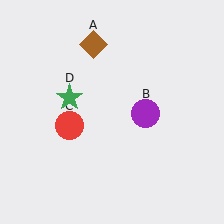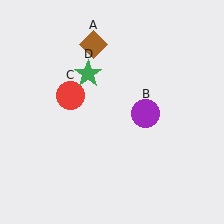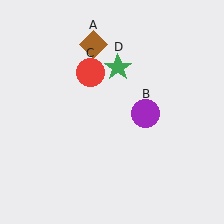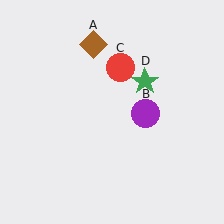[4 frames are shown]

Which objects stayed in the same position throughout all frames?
Brown diamond (object A) and purple circle (object B) remained stationary.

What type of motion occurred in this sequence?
The red circle (object C), green star (object D) rotated clockwise around the center of the scene.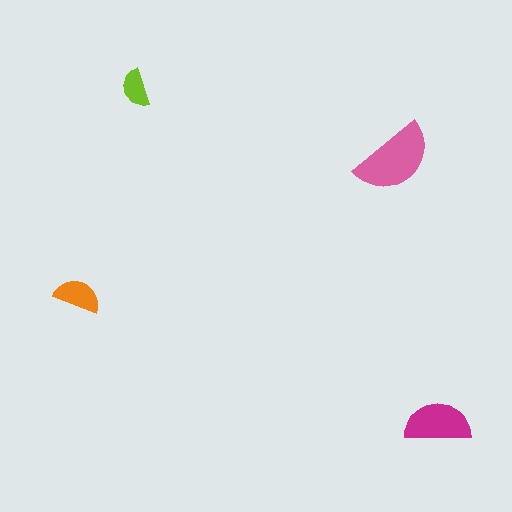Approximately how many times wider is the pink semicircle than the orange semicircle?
About 1.5 times wider.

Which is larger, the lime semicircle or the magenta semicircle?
The magenta one.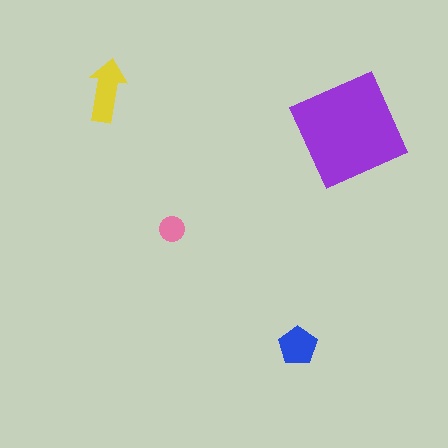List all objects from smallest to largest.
The pink circle, the blue pentagon, the yellow arrow, the purple diamond.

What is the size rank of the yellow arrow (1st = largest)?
2nd.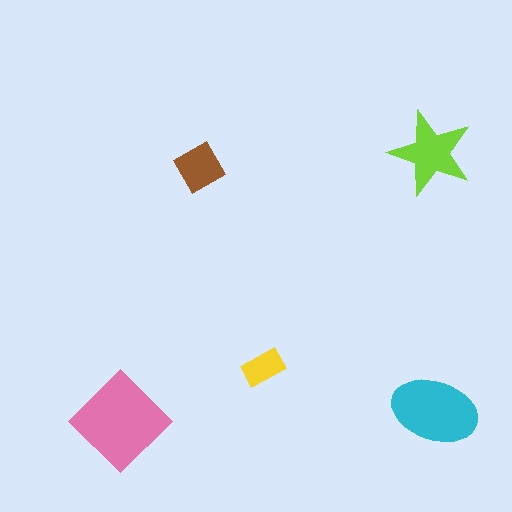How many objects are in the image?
There are 5 objects in the image.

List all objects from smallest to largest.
The yellow rectangle, the brown diamond, the lime star, the cyan ellipse, the pink diamond.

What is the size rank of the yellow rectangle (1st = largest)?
5th.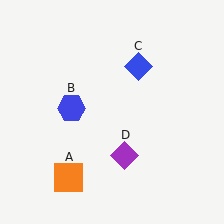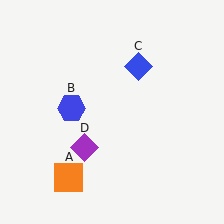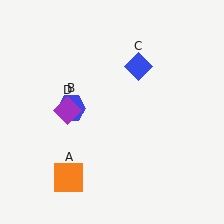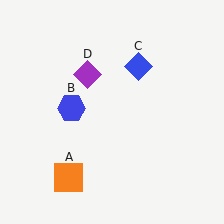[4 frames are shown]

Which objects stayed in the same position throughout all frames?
Orange square (object A) and blue hexagon (object B) and blue diamond (object C) remained stationary.